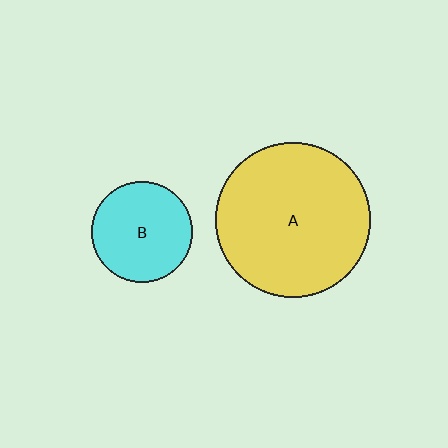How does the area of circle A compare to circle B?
Approximately 2.4 times.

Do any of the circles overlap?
No, none of the circles overlap.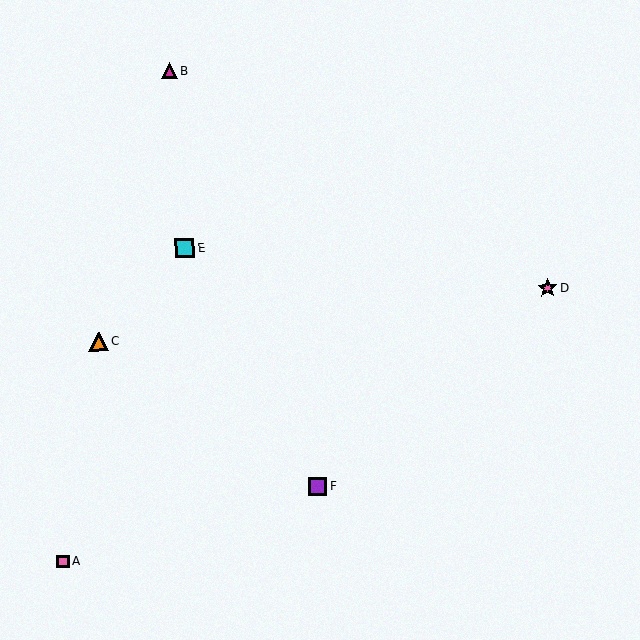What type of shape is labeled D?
Shape D is a pink star.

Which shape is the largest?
The pink star (labeled D) is the largest.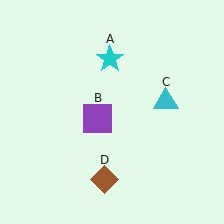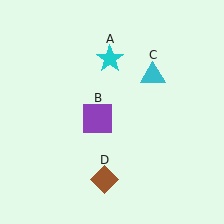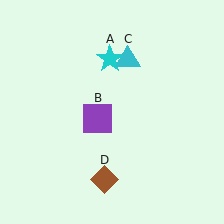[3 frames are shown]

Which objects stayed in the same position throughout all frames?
Cyan star (object A) and purple square (object B) and brown diamond (object D) remained stationary.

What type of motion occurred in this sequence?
The cyan triangle (object C) rotated counterclockwise around the center of the scene.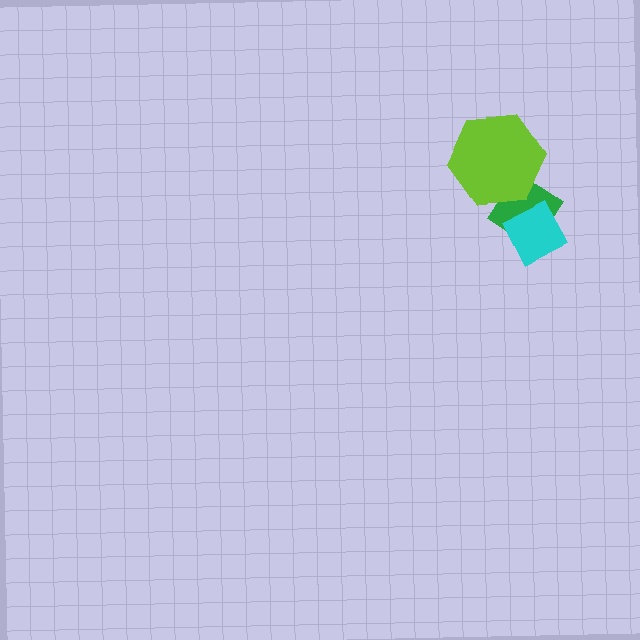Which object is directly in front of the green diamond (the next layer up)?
The lime hexagon is directly in front of the green diamond.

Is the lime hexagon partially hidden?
No, no other shape covers it.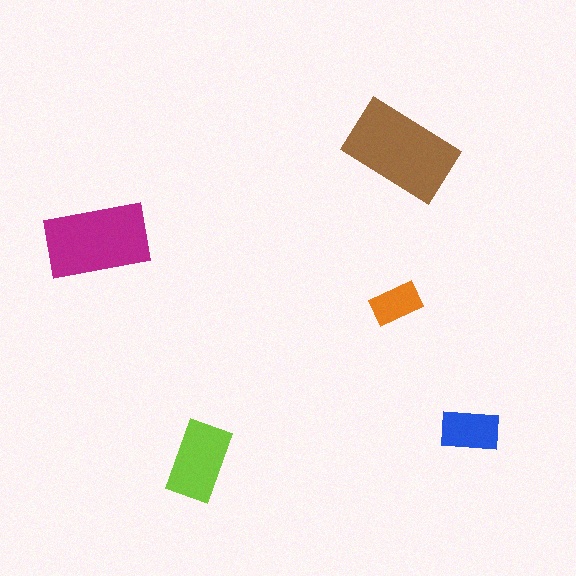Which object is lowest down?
The lime rectangle is bottommost.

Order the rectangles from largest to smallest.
the brown one, the magenta one, the lime one, the blue one, the orange one.